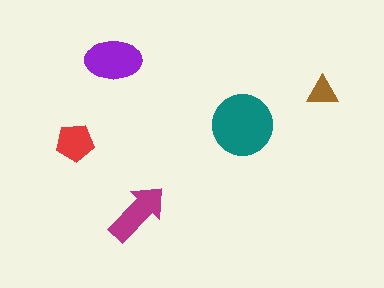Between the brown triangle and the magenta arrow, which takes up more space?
The magenta arrow.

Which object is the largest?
The teal circle.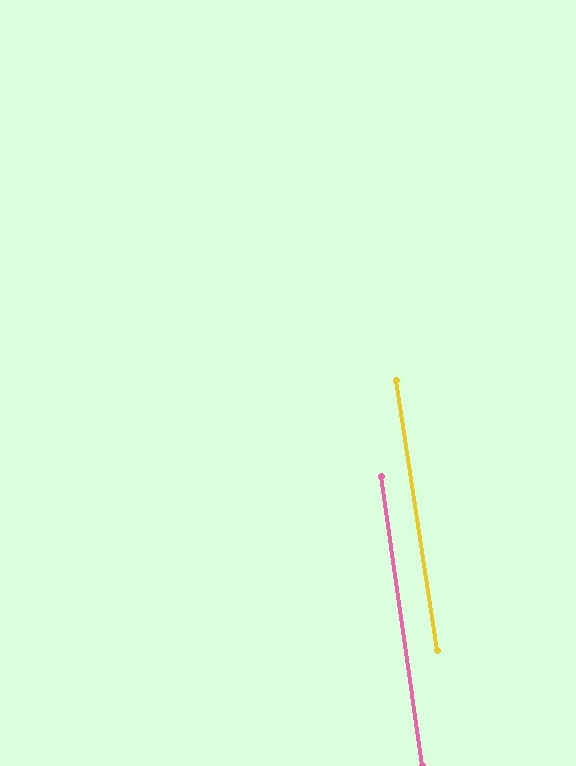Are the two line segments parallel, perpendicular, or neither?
Parallel — their directions differ by only 0.6°.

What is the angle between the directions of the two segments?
Approximately 1 degree.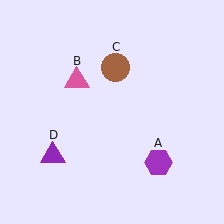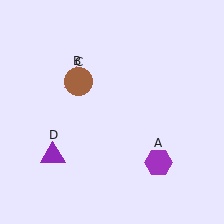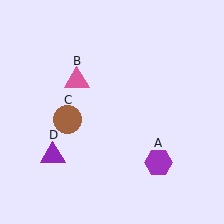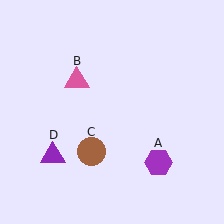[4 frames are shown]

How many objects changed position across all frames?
1 object changed position: brown circle (object C).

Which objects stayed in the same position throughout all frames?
Purple hexagon (object A) and pink triangle (object B) and purple triangle (object D) remained stationary.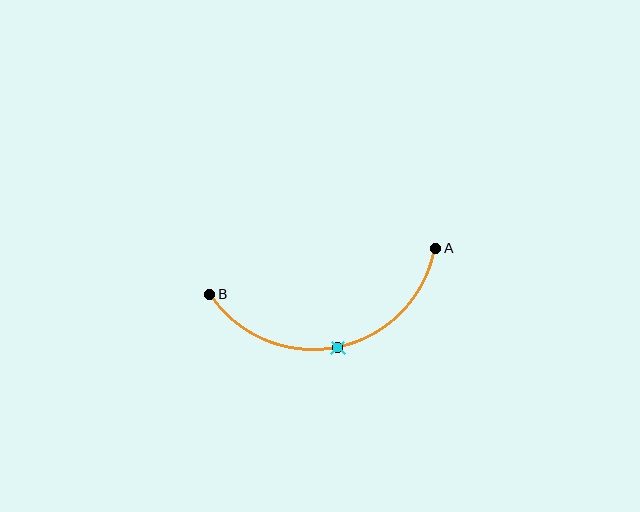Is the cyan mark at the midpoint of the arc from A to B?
Yes. The cyan mark lies on the arc at equal arc-length from both A and B — it is the arc midpoint.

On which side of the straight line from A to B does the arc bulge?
The arc bulges below the straight line connecting A and B.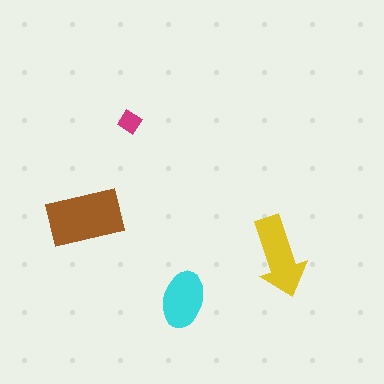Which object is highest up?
The magenta diamond is topmost.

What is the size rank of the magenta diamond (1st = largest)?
4th.